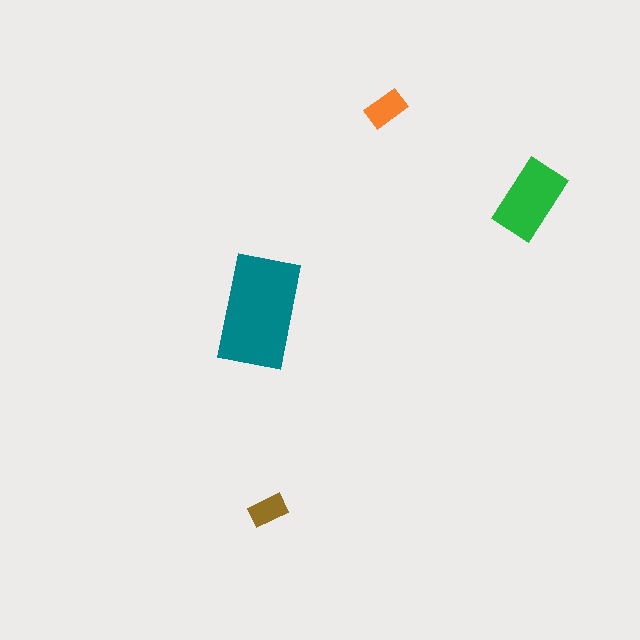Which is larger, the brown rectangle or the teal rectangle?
The teal one.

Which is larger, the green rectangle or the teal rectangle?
The teal one.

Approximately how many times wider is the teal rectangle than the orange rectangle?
About 2.5 times wider.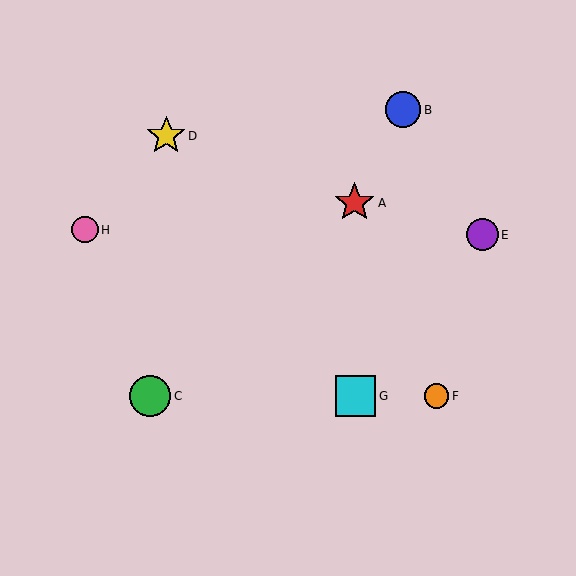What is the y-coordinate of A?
Object A is at y≈203.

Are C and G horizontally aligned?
Yes, both are at y≈396.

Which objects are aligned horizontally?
Objects C, F, G are aligned horizontally.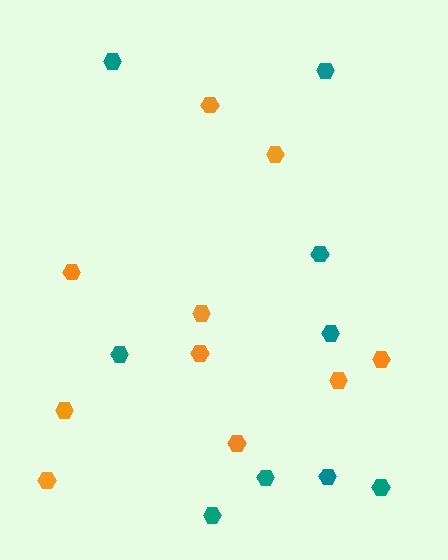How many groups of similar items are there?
There are 2 groups: one group of orange hexagons (10) and one group of teal hexagons (9).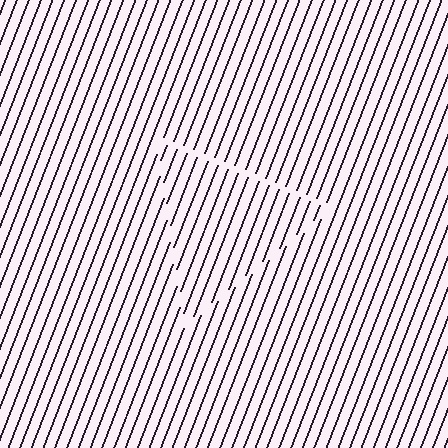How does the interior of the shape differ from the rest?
The interior of the shape contains the same grating, shifted by half a period — the contour is defined by the phase discontinuity where line-ends from the inner and outer gratings abut.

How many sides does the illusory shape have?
3 sides — the line-ends trace a triangle.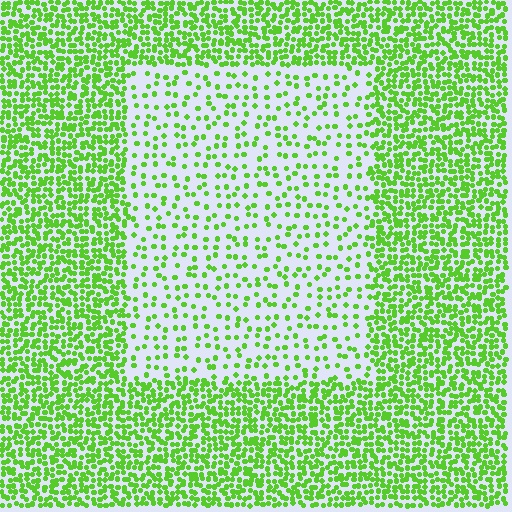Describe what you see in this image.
The image contains small lime elements arranged at two different densities. A rectangle-shaped region is visible where the elements are less densely packed than the surrounding area.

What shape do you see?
I see a rectangle.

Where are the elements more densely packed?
The elements are more densely packed outside the rectangle boundary.